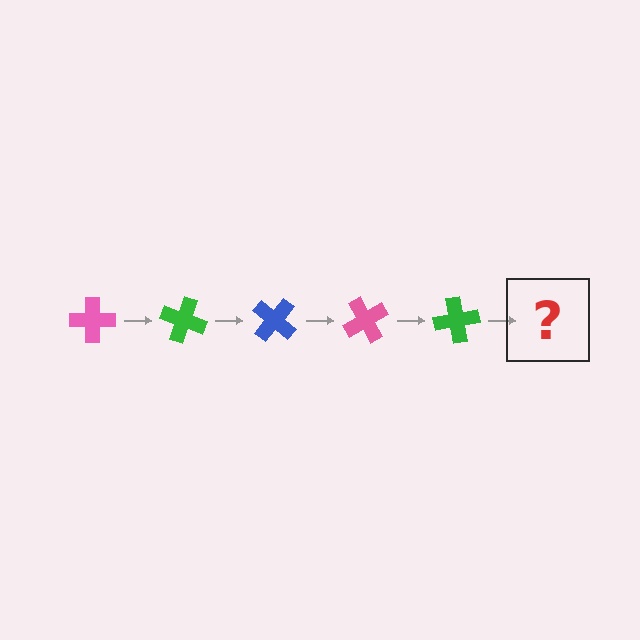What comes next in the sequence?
The next element should be a blue cross, rotated 100 degrees from the start.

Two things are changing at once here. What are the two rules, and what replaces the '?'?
The two rules are that it rotates 20 degrees each step and the color cycles through pink, green, and blue. The '?' should be a blue cross, rotated 100 degrees from the start.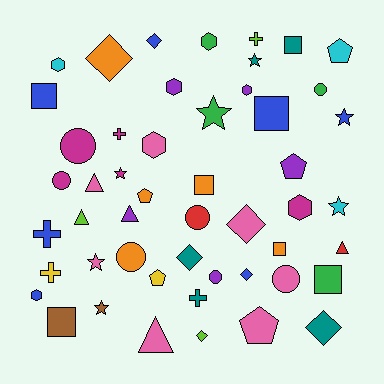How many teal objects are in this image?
There are 5 teal objects.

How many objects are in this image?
There are 50 objects.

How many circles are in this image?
There are 7 circles.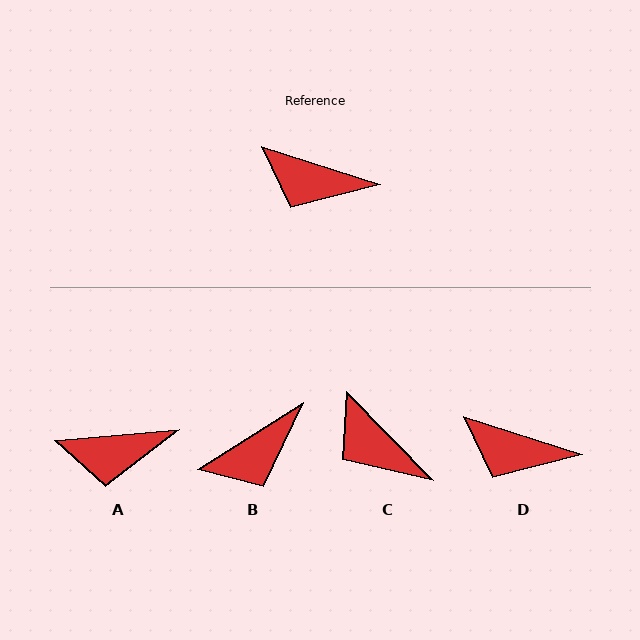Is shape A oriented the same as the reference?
No, it is off by about 23 degrees.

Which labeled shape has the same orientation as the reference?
D.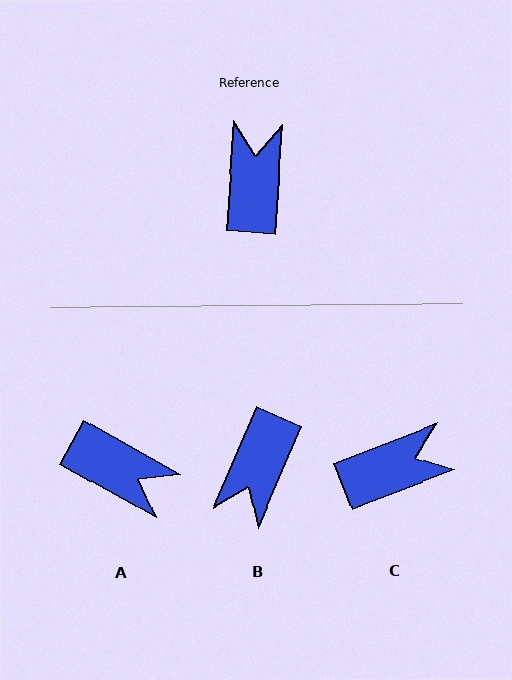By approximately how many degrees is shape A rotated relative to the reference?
Approximately 115 degrees clockwise.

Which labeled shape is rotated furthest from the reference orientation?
B, about 161 degrees away.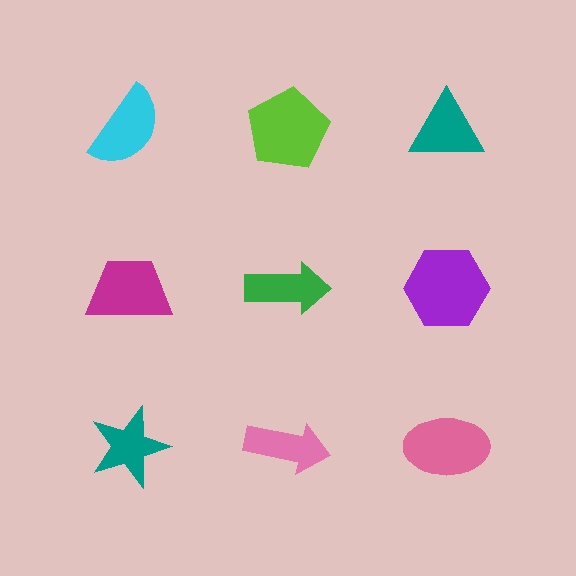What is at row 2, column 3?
A purple hexagon.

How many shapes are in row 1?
3 shapes.